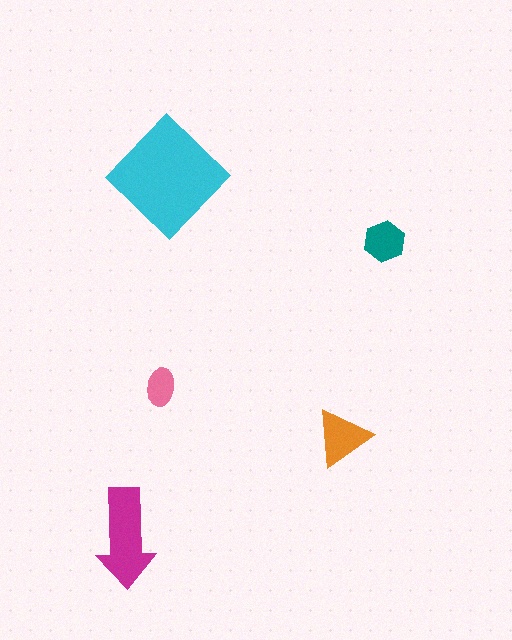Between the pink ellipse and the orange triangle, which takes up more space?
The orange triangle.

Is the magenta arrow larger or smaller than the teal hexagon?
Larger.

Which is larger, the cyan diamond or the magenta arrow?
The cyan diamond.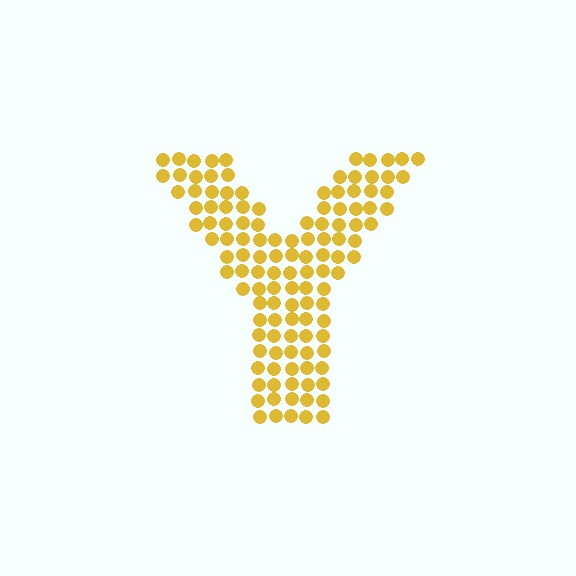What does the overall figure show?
The overall figure shows the letter Y.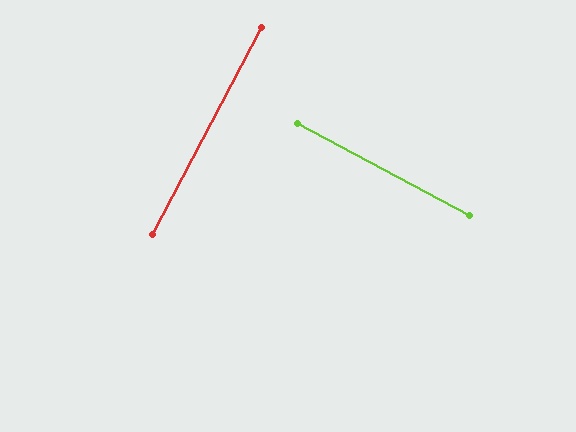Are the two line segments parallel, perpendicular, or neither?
Perpendicular — they meet at approximately 90°.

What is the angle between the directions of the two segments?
Approximately 90 degrees.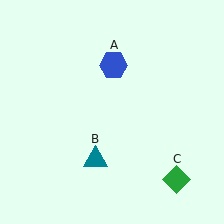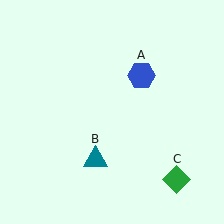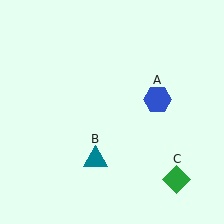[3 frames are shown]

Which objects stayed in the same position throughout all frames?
Teal triangle (object B) and green diamond (object C) remained stationary.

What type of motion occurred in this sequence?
The blue hexagon (object A) rotated clockwise around the center of the scene.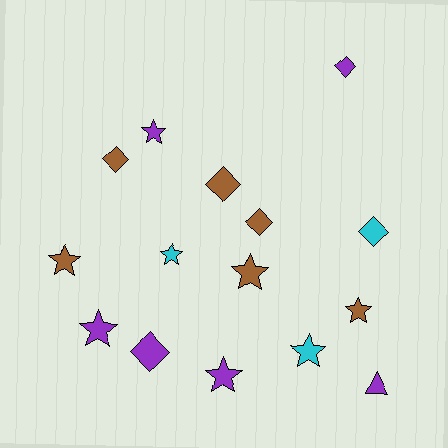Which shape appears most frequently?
Star, with 8 objects.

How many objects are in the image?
There are 15 objects.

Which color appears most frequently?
Brown, with 6 objects.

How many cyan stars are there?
There are 2 cyan stars.